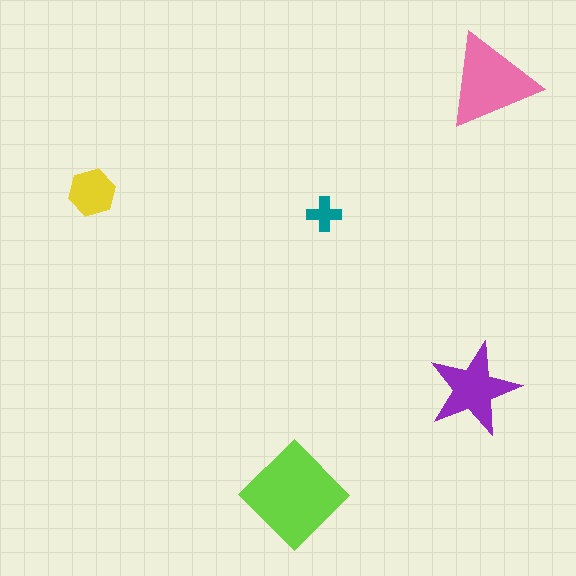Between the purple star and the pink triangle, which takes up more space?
The pink triangle.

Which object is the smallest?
The teal cross.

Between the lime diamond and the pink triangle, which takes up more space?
The lime diamond.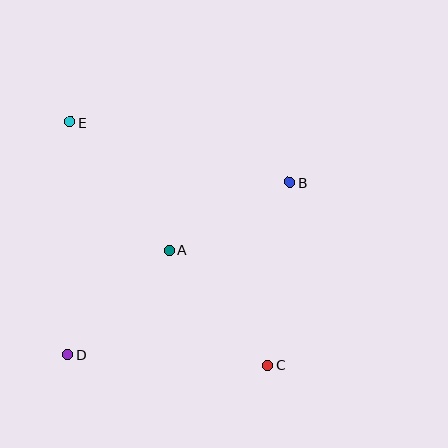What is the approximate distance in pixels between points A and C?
The distance between A and C is approximately 151 pixels.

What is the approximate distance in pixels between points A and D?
The distance between A and D is approximately 146 pixels.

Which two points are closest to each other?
Points A and B are closest to each other.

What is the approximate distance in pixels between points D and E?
The distance between D and E is approximately 232 pixels.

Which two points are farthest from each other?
Points C and E are farthest from each other.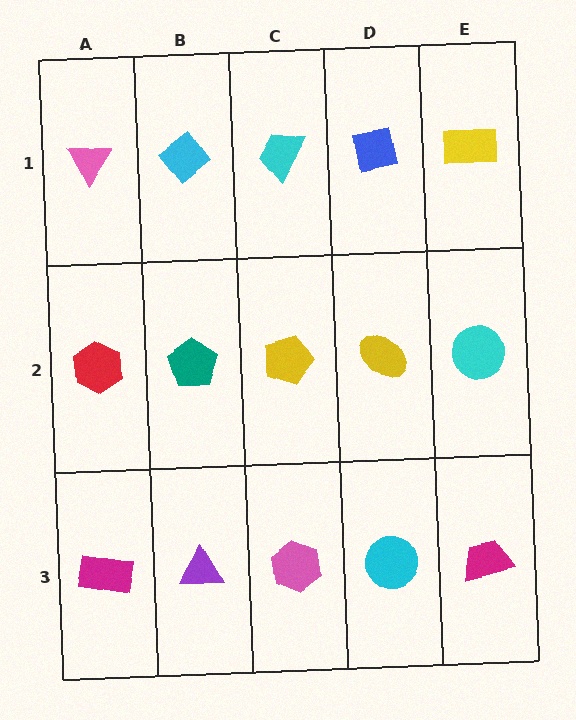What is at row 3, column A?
A magenta rectangle.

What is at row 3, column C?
A pink hexagon.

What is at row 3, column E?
A magenta trapezoid.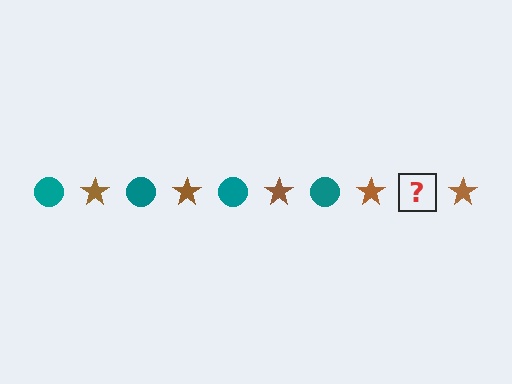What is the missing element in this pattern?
The missing element is a teal circle.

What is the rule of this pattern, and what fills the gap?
The rule is that the pattern alternates between teal circle and brown star. The gap should be filled with a teal circle.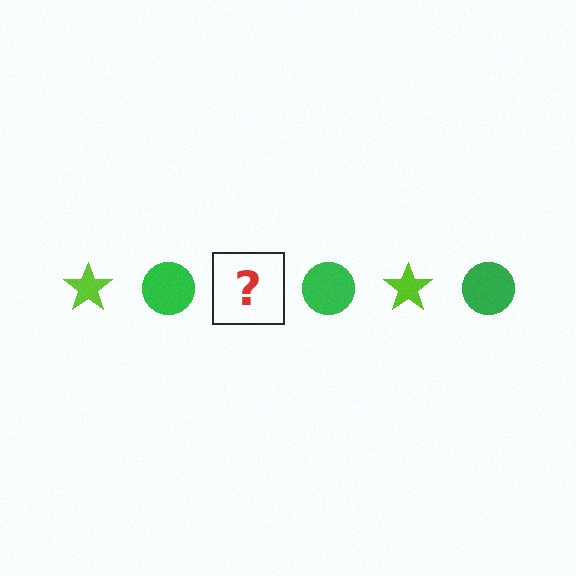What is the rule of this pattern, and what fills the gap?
The rule is that the pattern alternates between lime star and green circle. The gap should be filled with a lime star.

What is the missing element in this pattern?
The missing element is a lime star.